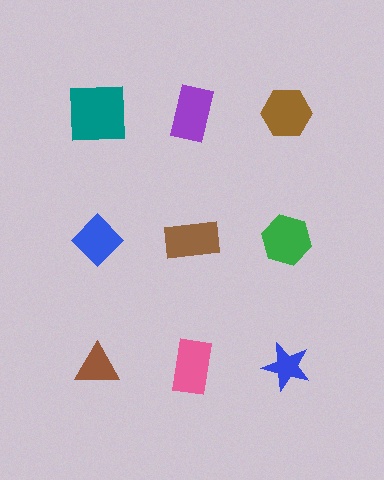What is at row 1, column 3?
A brown hexagon.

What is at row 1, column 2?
A purple rectangle.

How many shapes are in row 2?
3 shapes.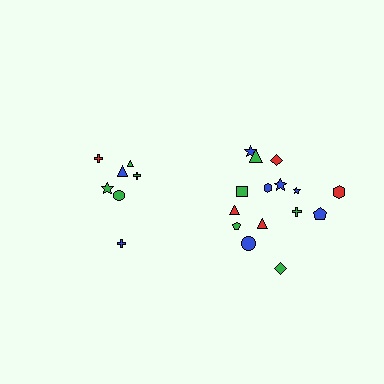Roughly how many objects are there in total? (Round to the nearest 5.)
Roughly 20 objects in total.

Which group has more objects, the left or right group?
The right group.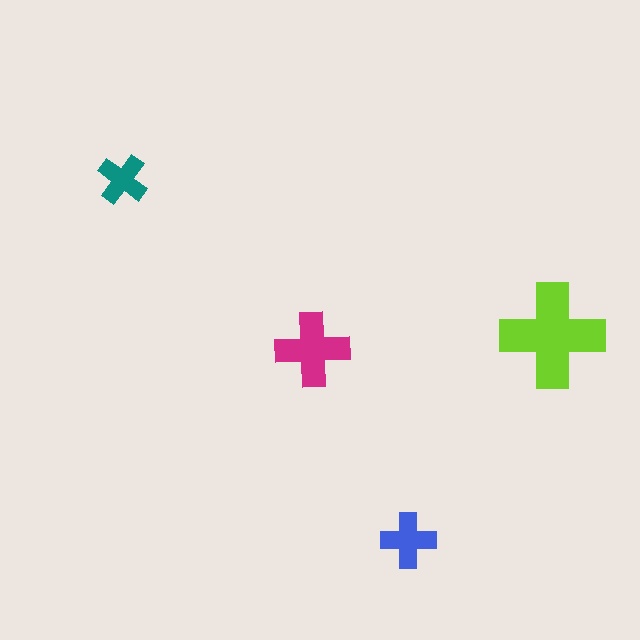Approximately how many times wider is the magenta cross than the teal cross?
About 1.5 times wider.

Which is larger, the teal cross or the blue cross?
The blue one.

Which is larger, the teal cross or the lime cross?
The lime one.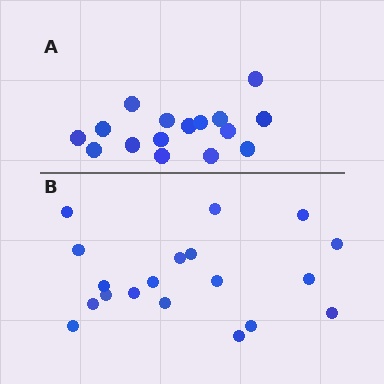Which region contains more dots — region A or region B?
Region B (the bottom region) has more dots.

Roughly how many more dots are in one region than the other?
Region B has just a few more — roughly 2 or 3 more dots than region A.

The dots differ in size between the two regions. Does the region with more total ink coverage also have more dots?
No. Region A has more total ink coverage because its dots are larger, but region B actually contains more individual dots. Total area can be misleading — the number of items is what matters here.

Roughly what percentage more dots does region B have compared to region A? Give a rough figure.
About 20% more.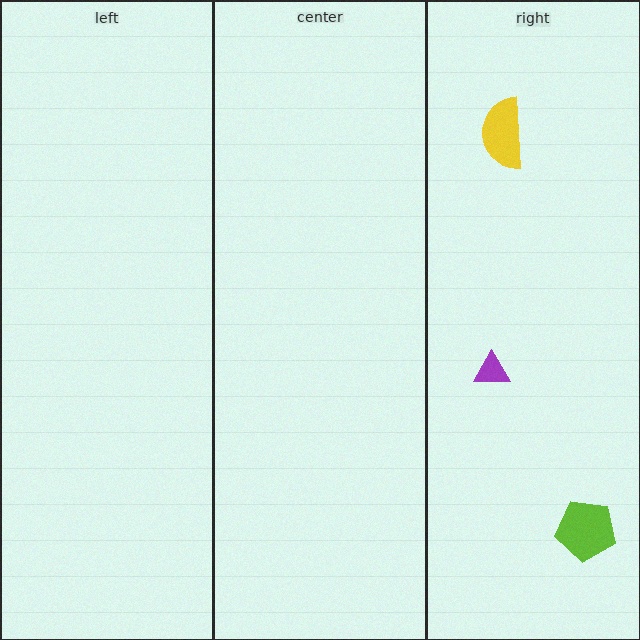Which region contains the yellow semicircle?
The right region.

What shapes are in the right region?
The yellow semicircle, the purple triangle, the lime pentagon.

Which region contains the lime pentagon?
The right region.